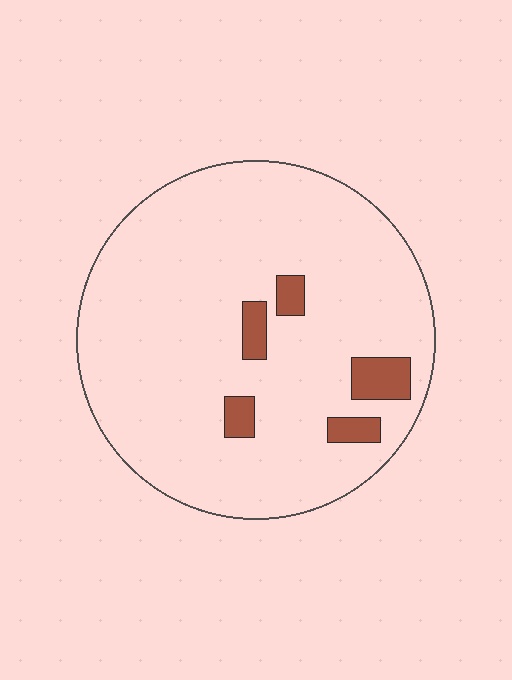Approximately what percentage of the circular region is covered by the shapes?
Approximately 10%.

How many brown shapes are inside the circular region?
5.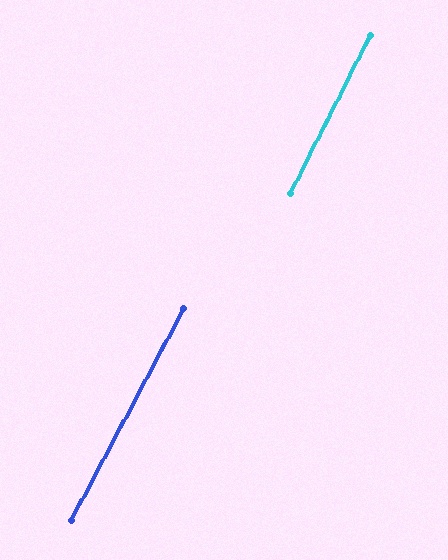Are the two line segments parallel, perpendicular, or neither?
Parallel — their directions differ by only 1.0°.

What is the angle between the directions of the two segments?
Approximately 1 degree.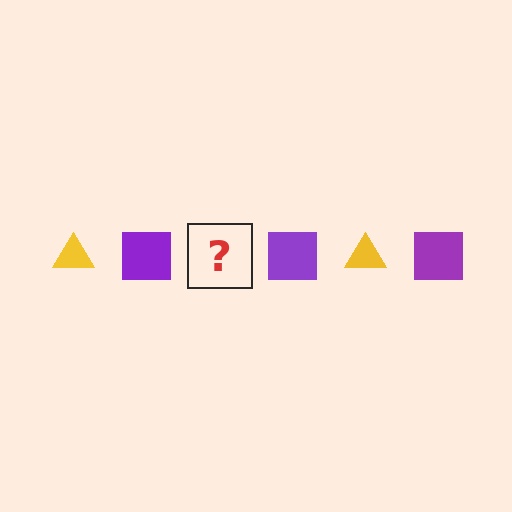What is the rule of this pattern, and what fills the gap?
The rule is that the pattern alternates between yellow triangle and purple square. The gap should be filled with a yellow triangle.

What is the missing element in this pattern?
The missing element is a yellow triangle.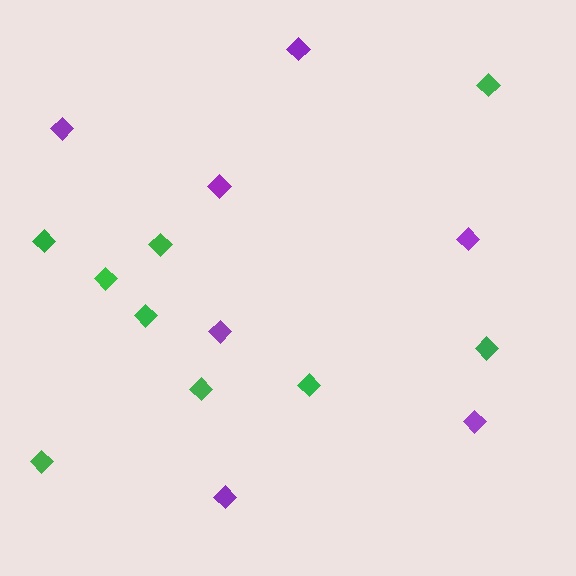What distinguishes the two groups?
There are 2 groups: one group of green diamonds (9) and one group of purple diamonds (7).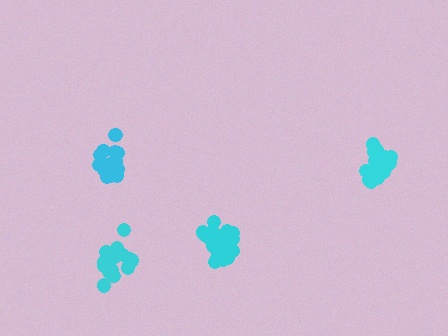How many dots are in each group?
Group 1: 21 dots, Group 2: 20 dots, Group 3: 21 dots, Group 4: 16 dots (78 total).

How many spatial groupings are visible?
There are 4 spatial groupings.